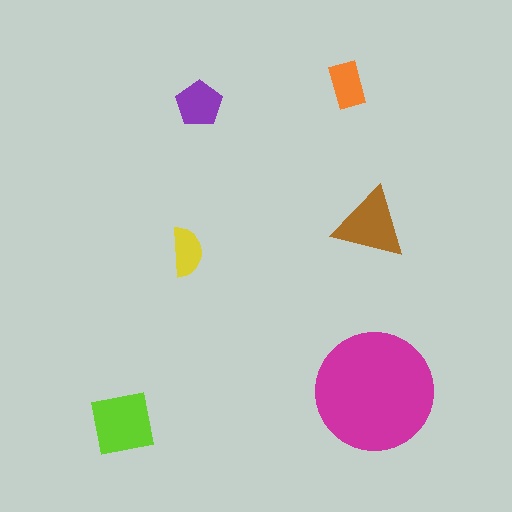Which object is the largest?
The magenta circle.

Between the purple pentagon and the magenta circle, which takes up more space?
The magenta circle.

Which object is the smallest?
The yellow semicircle.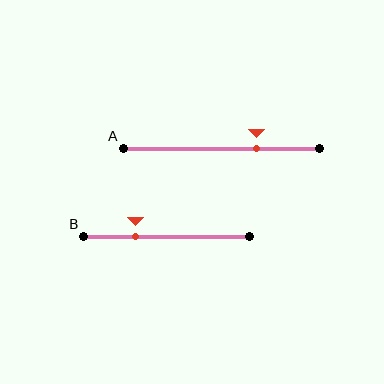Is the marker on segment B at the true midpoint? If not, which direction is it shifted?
No, the marker on segment B is shifted to the left by about 19% of the segment length.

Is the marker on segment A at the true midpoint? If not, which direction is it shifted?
No, the marker on segment A is shifted to the right by about 18% of the segment length.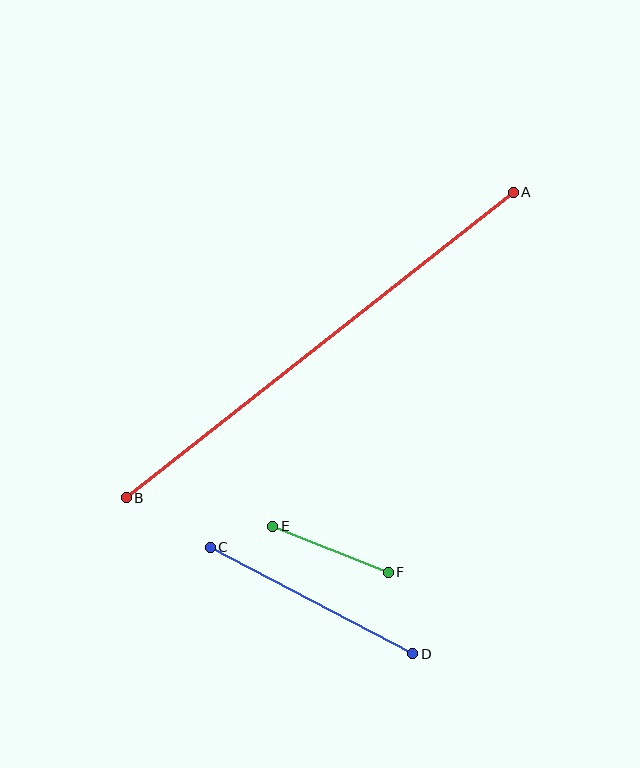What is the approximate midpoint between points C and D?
The midpoint is at approximately (311, 600) pixels.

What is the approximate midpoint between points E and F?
The midpoint is at approximately (331, 549) pixels.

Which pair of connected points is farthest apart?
Points A and B are farthest apart.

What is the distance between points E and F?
The distance is approximately 124 pixels.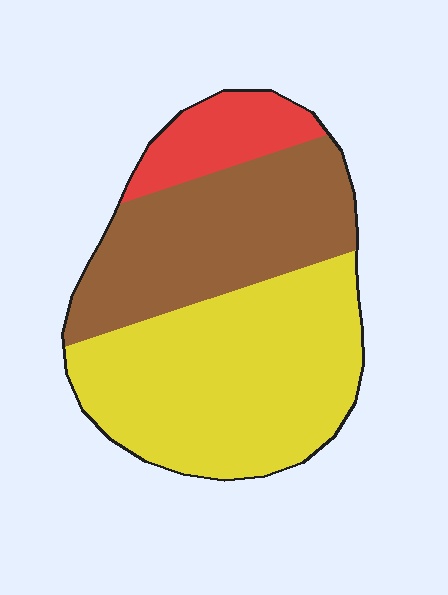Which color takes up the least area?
Red, at roughly 15%.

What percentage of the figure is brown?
Brown covers 37% of the figure.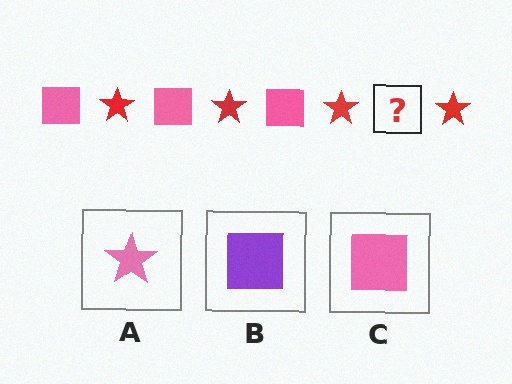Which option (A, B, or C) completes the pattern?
C.